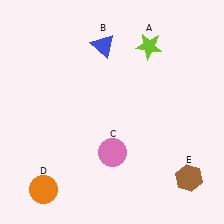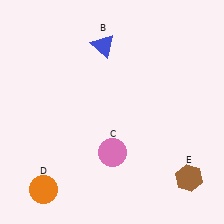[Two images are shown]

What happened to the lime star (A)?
The lime star (A) was removed in Image 2. It was in the top-right area of Image 1.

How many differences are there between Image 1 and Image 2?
There is 1 difference between the two images.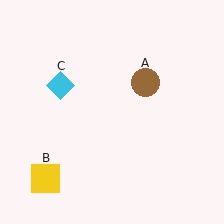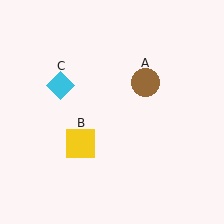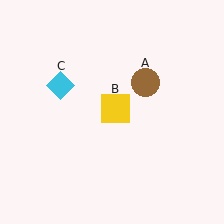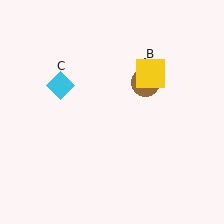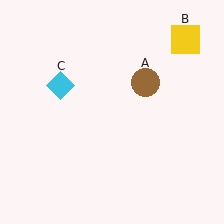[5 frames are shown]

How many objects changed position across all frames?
1 object changed position: yellow square (object B).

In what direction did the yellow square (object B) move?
The yellow square (object B) moved up and to the right.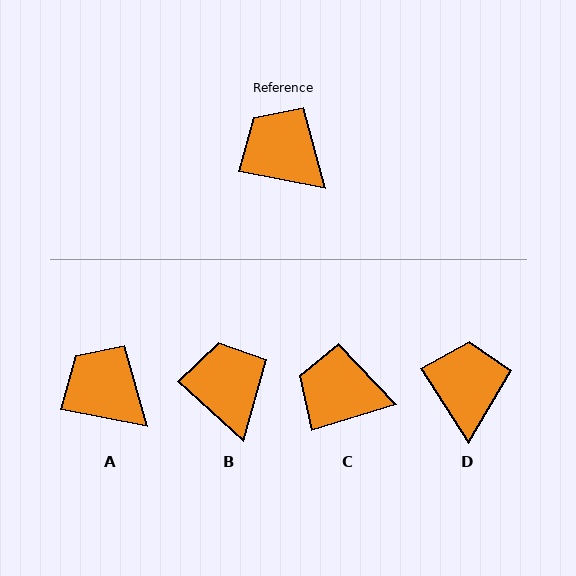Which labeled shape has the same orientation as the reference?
A.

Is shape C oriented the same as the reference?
No, it is off by about 28 degrees.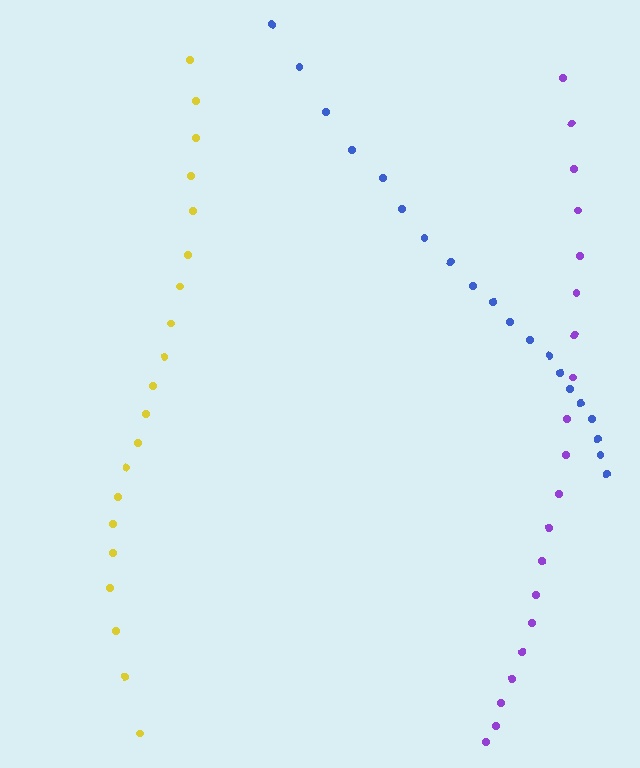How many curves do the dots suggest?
There are 3 distinct paths.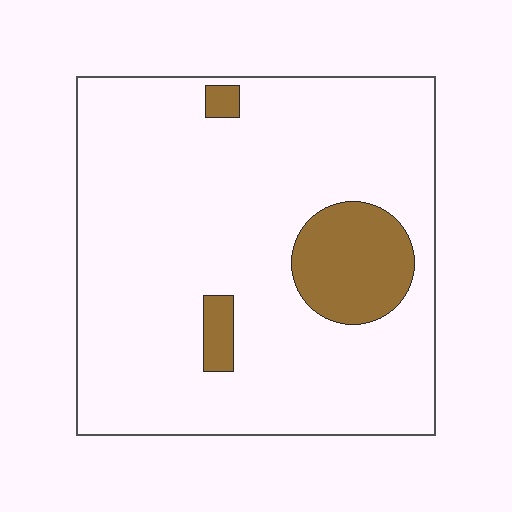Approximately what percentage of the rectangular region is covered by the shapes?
Approximately 10%.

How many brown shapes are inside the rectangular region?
3.